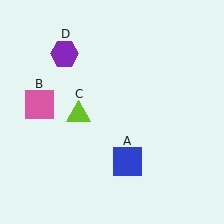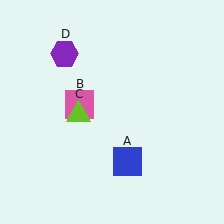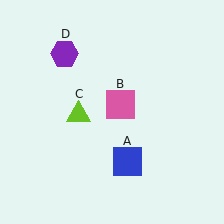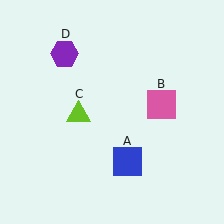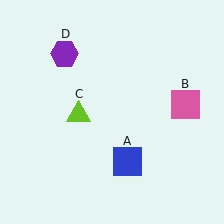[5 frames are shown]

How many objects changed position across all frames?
1 object changed position: pink square (object B).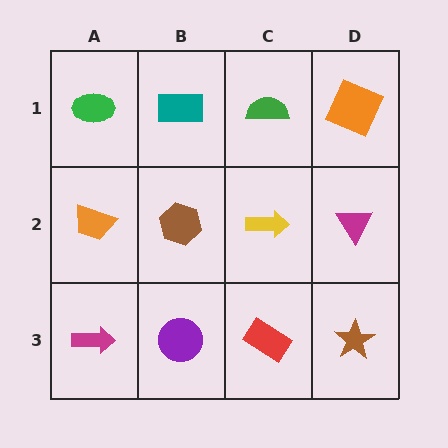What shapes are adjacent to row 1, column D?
A magenta triangle (row 2, column D), a green semicircle (row 1, column C).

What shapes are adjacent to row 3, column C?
A yellow arrow (row 2, column C), a purple circle (row 3, column B), a brown star (row 3, column D).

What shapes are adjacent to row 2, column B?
A teal rectangle (row 1, column B), a purple circle (row 3, column B), an orange trapezoid (row 2, column A), a yellow arrow (row 2, column C).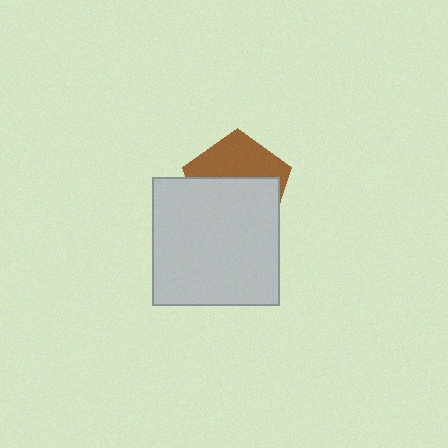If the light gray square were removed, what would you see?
You would see the complete brown pentagon.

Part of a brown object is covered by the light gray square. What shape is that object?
It is a pentagon.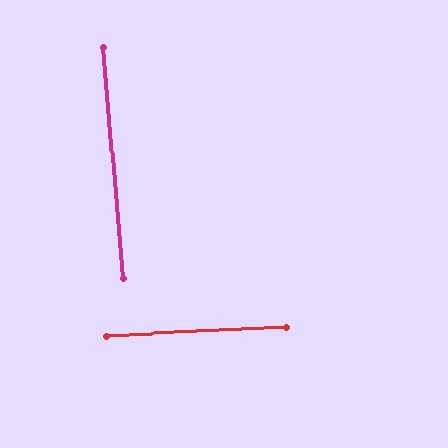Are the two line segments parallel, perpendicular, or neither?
Perpendicular — they meet at approximately 88°.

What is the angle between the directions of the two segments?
Approximately 88 degrees.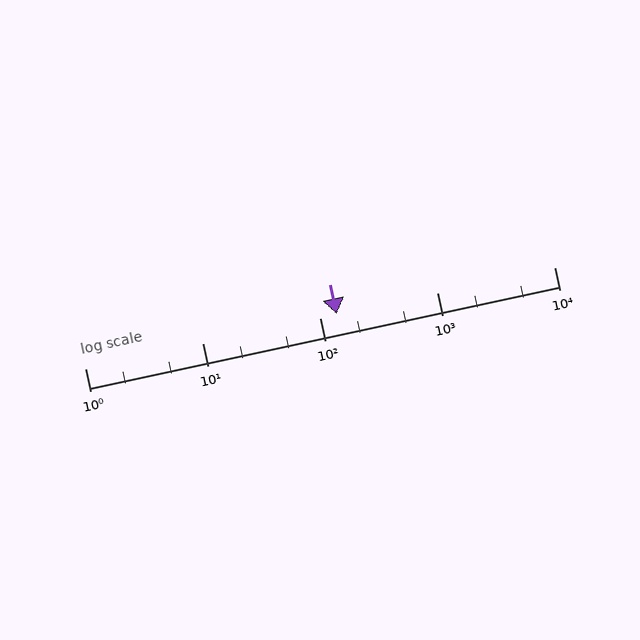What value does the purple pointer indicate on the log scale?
The pointer indicates approximately 140.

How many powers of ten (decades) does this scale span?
The scale spans 4 decades, from 1 to 10000.